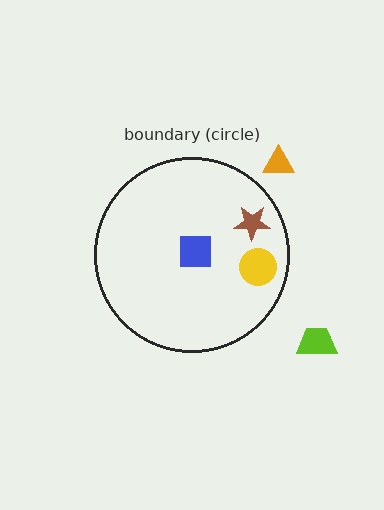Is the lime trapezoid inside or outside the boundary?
Outside.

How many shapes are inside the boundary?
3 inside, 2 outside.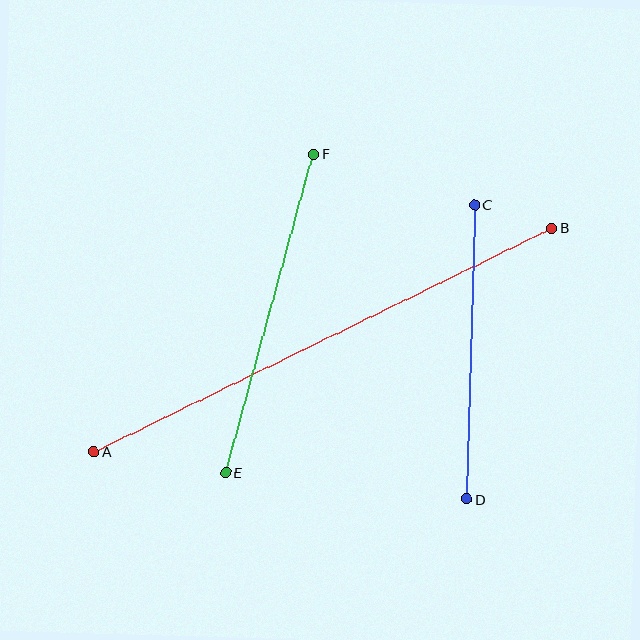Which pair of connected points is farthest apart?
Points A and B are farthest apart.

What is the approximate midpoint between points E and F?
The midpoint is at approximately (270, 313) pixels.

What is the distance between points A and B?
The distance is approximately 509 pixels.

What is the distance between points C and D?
The distance is approximately 294 pixels.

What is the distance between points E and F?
The distance is approximately 331 pixels.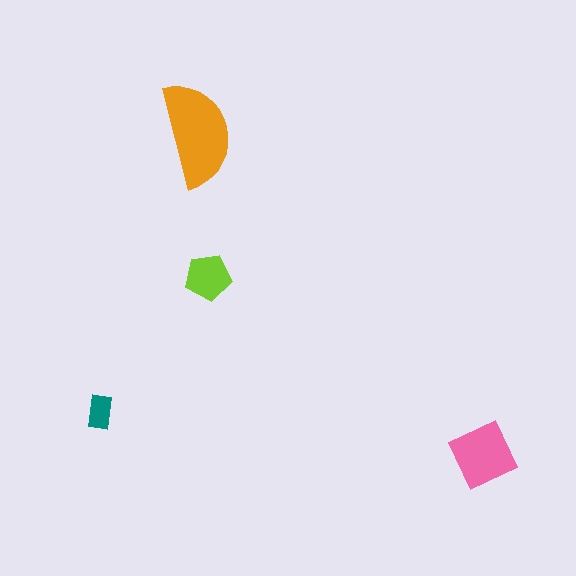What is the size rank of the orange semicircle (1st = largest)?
1st.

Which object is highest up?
The orange semicircle is topmost.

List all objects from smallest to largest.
The teal rectangle, the lime pentagon, the pink diamond, the orange semicircle.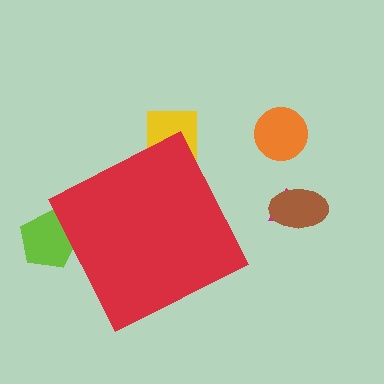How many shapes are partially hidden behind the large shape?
2 shapes are partially hidden.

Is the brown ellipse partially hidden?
No, the brown ellipse is fully visible.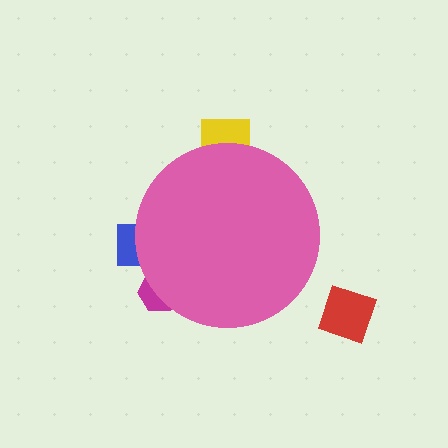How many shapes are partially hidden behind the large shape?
3 shapes are partially hidden.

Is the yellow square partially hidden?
Yes, the yellow square is partially hidden behind the pink circle.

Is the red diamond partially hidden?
No, the red diamond is fully visible.